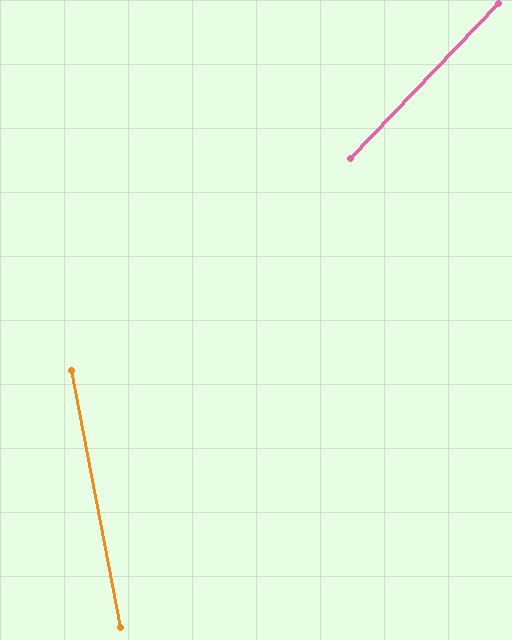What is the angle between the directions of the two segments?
Approximately 55 degrees.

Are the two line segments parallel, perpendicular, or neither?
Neither parallel nor perpendicular — they differ by about 55°.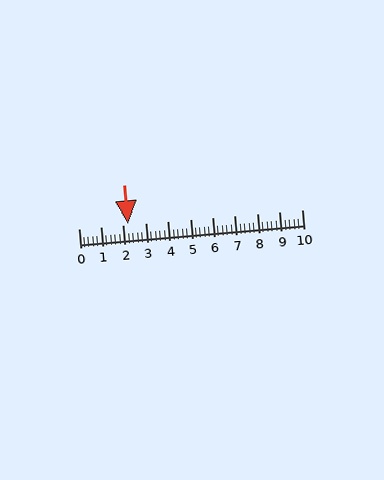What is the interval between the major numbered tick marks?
The major tick marks are spaced 1 units apart.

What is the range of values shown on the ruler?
The ruler shows values from 0 to 10.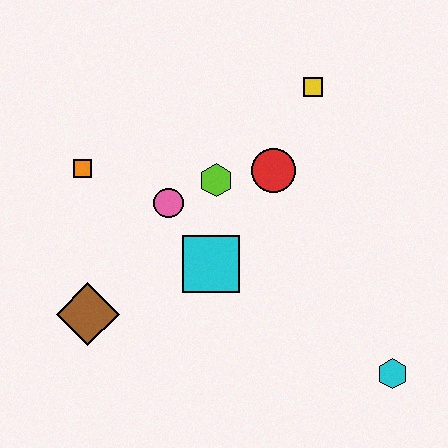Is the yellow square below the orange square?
No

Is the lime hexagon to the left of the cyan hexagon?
Yes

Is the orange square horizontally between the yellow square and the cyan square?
No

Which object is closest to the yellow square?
The red circle is closest to the yellow square.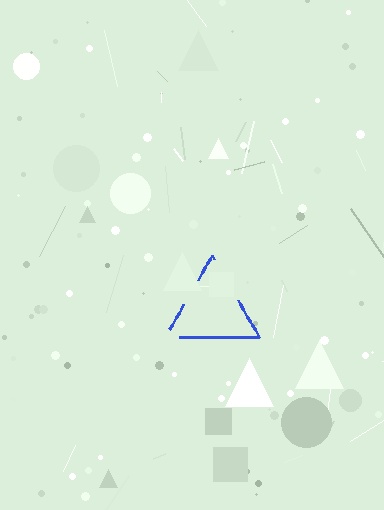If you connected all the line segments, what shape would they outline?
They would outline a triangle.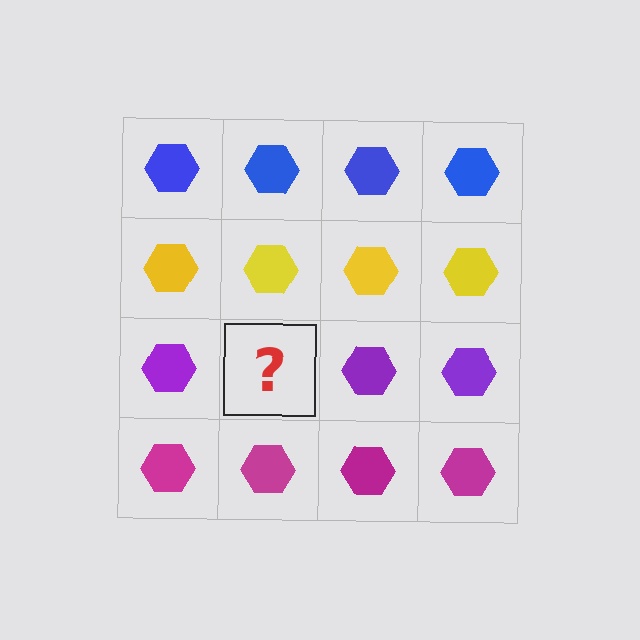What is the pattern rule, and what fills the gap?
The rule is that each row has a consistent color. The gap should be filled with a purple hexagon.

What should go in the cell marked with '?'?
The missing cell should contain a purple hexagon.